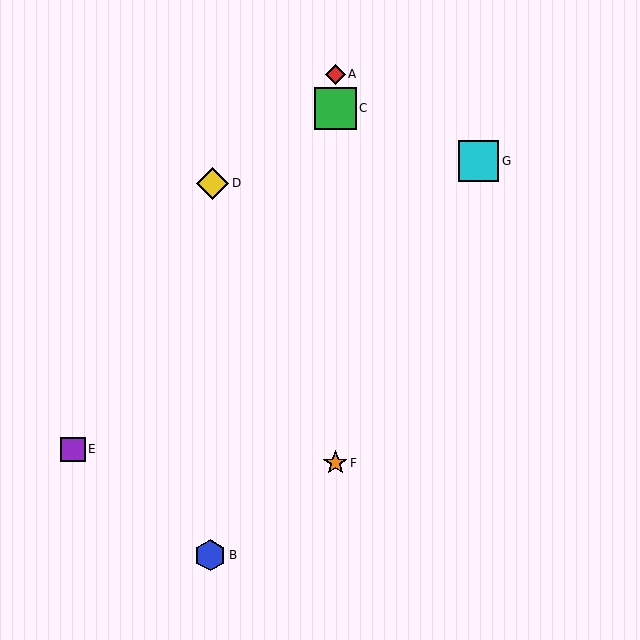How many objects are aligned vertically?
3 objects (A, C, F) are aligned vertically.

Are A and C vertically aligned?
Yes, both are at x≈335.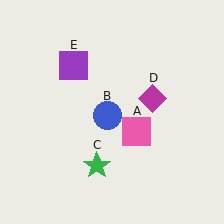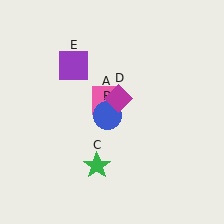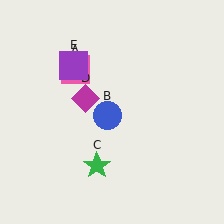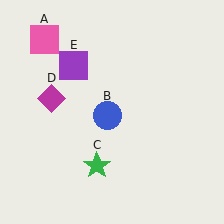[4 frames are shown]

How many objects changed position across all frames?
2 objects changed position: pink square (object A), magenta diamond (object D).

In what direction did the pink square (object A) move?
The pink square (object A) moved up and to the left.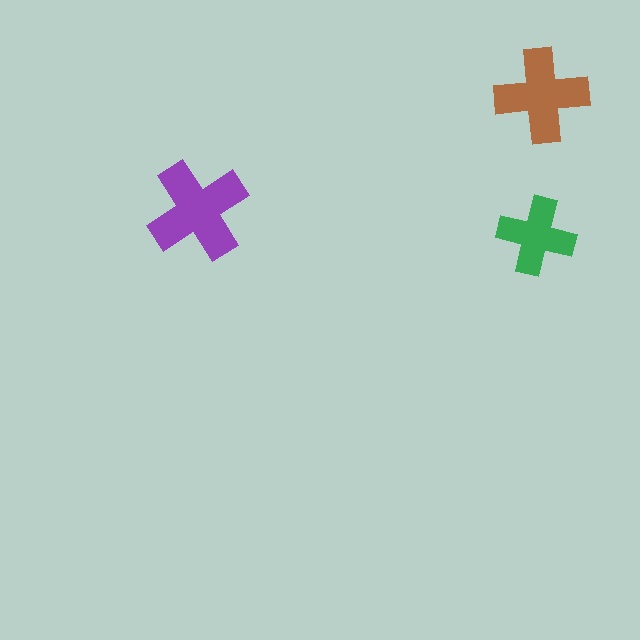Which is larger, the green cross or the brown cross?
The brown one.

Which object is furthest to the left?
The purple cross is leftmost.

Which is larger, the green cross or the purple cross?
The purple one.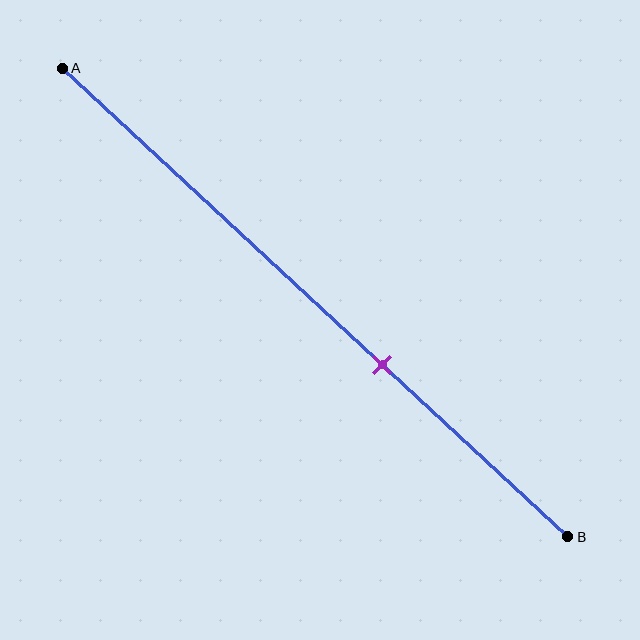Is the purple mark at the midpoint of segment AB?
No, the mark is at about 65% from A, not at the 50% midpoint.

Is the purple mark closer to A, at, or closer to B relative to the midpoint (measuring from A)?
The purple mark is closer to point B than the midpoint of segment AB.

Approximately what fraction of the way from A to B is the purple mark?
The purple mark is approximately 65% of the way from A to B.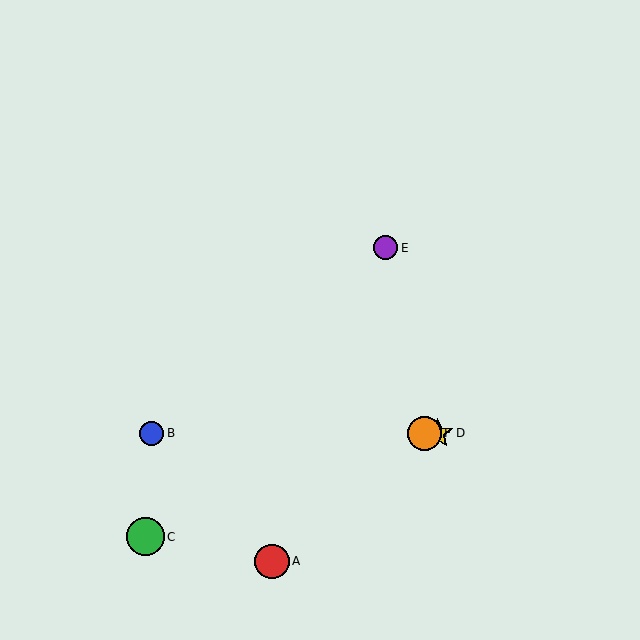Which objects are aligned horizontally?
Objects B, D, F are aligned horizontally.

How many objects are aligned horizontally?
3 objects (B, D, F) are aligned horizontally.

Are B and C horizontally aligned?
No, B is at y≈433 and C is at y≈537.